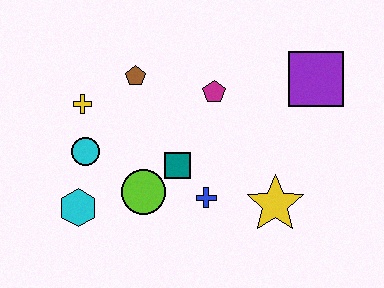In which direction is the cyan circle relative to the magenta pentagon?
The cyan circle is to the left of the magenta pentagon.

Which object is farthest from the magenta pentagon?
The cyan hexagon is farthest from the magenta pentagon.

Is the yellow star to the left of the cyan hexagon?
No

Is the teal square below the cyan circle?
Yes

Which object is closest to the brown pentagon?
The yellow cross is closest to the brown pentagon.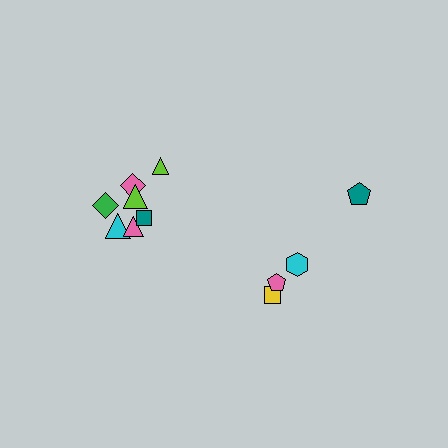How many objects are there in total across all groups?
There are 11 objects.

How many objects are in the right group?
There are 4 objects.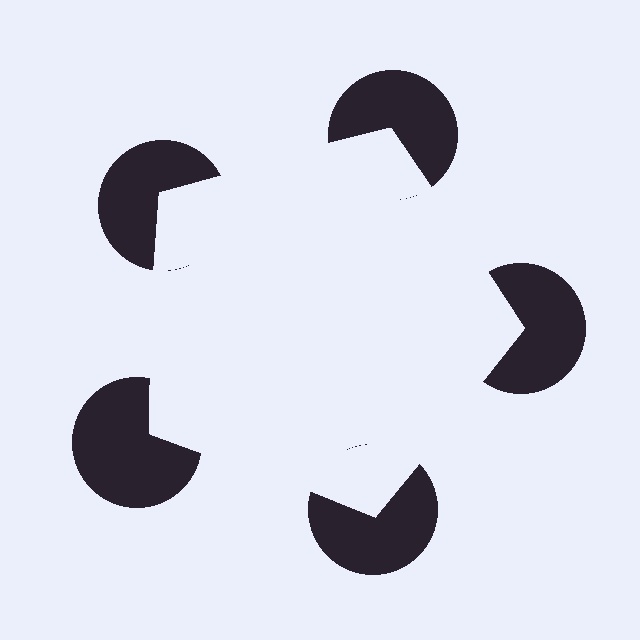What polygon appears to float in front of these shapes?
An illusory pentagon — its edges are inferred from the aligned wedge cuts in the pac-man discs, not physically drawn.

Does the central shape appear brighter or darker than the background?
It typically appears slightly brighter than the background, even though no actual brightness change is drawn.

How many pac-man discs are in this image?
There are 5 — one at each vertex of the illusory pentagon.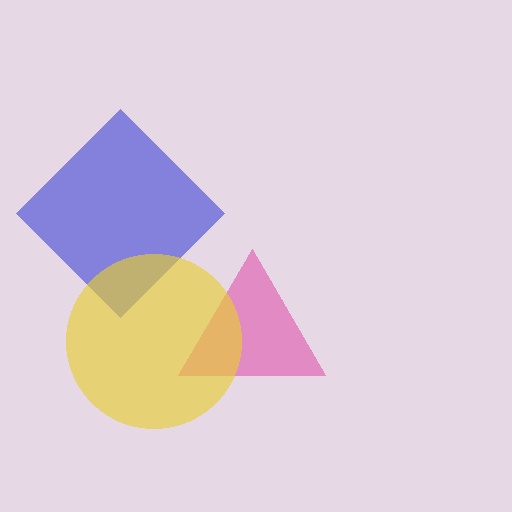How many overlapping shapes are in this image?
There are 3 overlapping shapes in the image.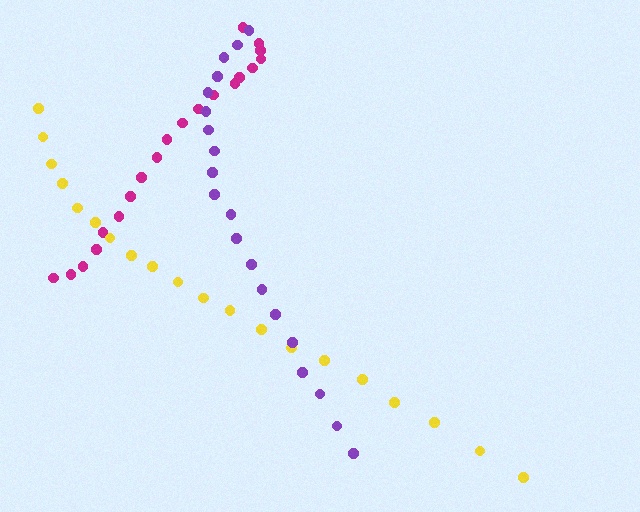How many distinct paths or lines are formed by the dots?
There are 3 distinct paths.